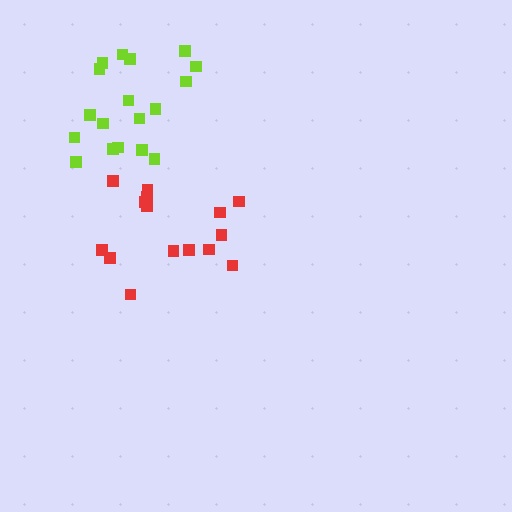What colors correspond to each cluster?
The clusters are colored: lime, red.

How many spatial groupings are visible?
There are 2 spatial groupings.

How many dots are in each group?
Group 1: 18 dots, Group 2: 15 dots (33 total).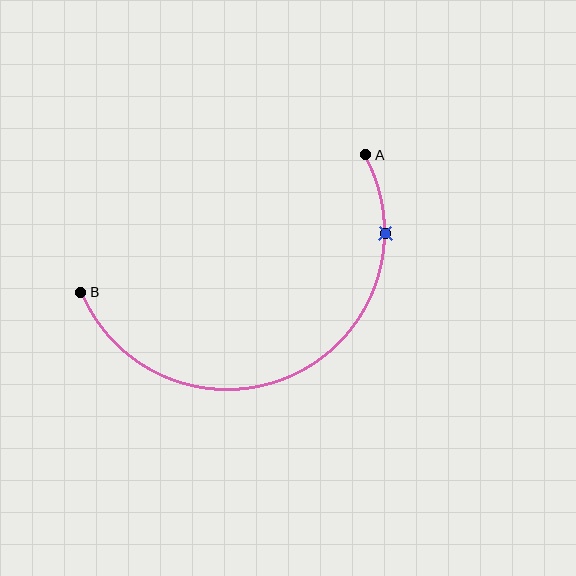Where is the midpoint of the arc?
The arc midpoint is the point on the curve farthest from the straight line joining A and B. It sits below that line.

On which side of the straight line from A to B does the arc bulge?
The arc bulges below the straight line connecting A and B.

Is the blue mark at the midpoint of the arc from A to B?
No. The blue mark lies on the arc but is closer to endpoint A. The arc midpoint would be at the point on the curve equidistant along the arc from both A and B.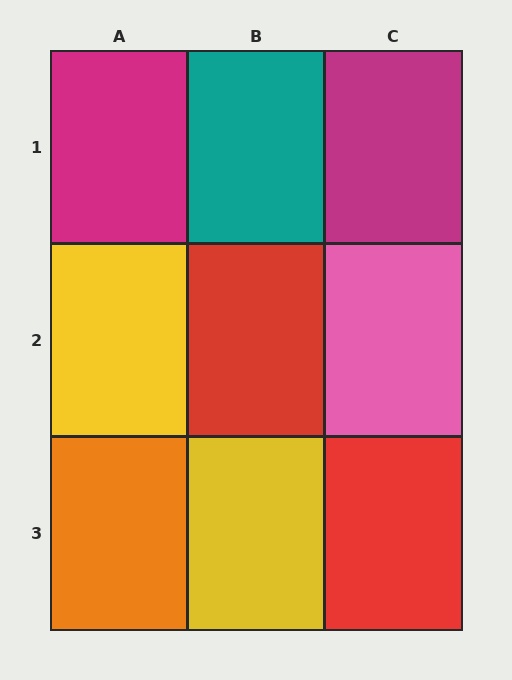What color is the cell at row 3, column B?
Yellow.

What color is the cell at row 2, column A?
Yellow.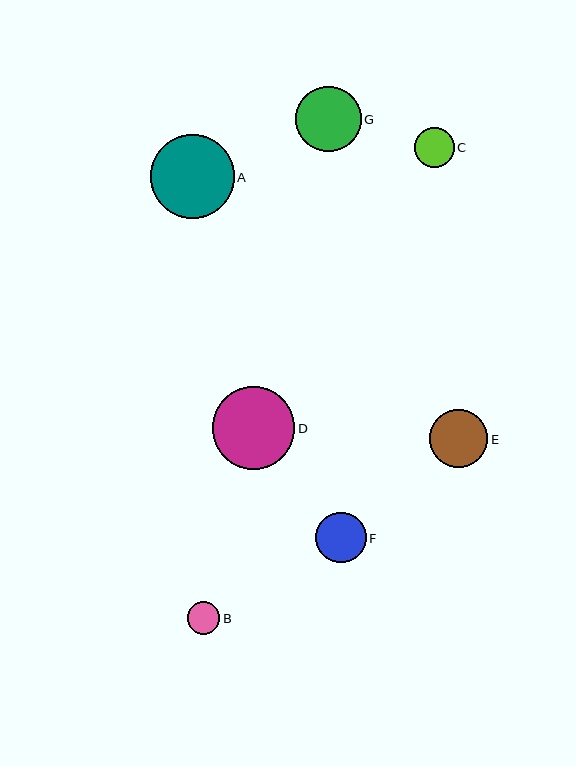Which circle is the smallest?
Circle B is the smallest with a size of approximately 33 pixels.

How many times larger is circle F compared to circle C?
Circle F is approximately 1.3 times the size of circle C.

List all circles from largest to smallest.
From largest to smallest: A, D, G, E, F, C, B.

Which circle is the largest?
Circle A is the largest with a size of approximately 83 pixels.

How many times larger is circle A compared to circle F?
Circle A is approximately 1.6 times the size of circle F.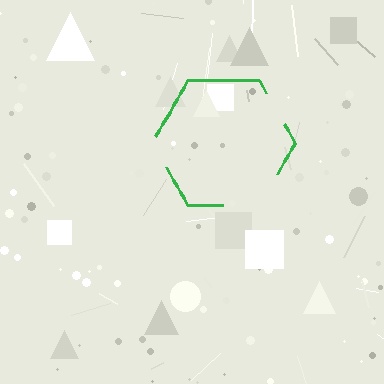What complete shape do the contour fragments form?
The contour fragments form a hexagon.